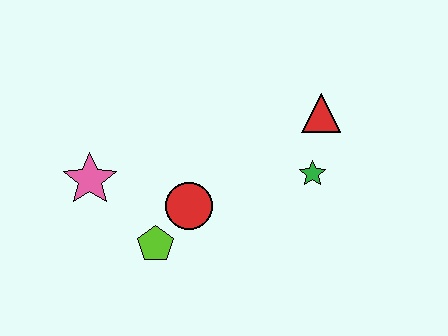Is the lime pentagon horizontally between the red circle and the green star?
No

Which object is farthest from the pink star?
The red triangle is farthest from the pink star.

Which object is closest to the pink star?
The lime pentagon is closest to the pink star.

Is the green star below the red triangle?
Yes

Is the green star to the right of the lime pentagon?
Yes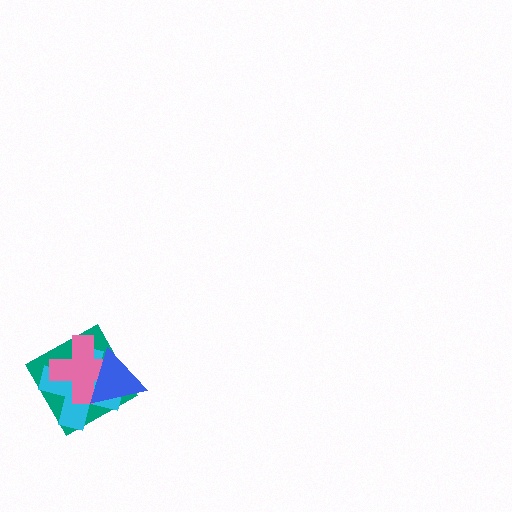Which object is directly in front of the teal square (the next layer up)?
The cyan cross is directly in front of the teal square.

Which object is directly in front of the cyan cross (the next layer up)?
The pink cross is directly in front of the cyan cross.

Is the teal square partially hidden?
Yes, it is partially covered by another shape.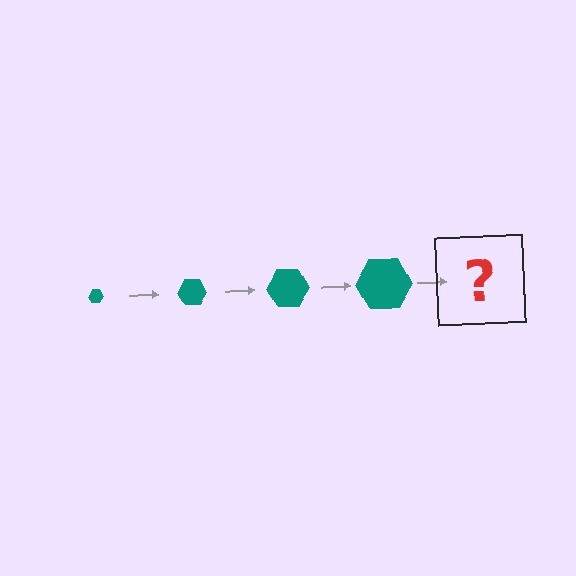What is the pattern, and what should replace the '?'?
The pattern is that the hexagon gets progressively larger each step. The '?' should be a teal hexagon, larger than the previous one.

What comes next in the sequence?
The next element should be a teal hexagon, larger than the previous one.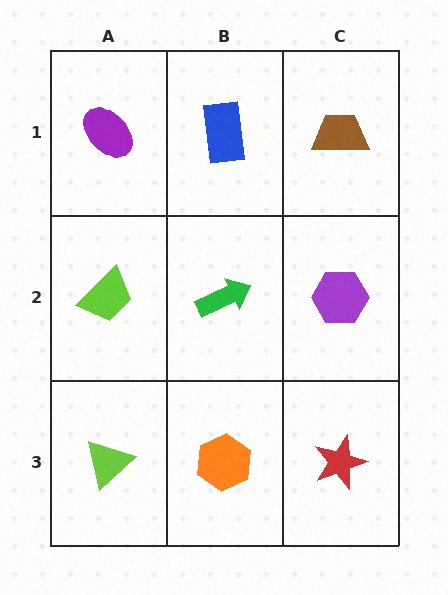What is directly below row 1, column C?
A purple hexagon.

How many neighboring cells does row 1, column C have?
2.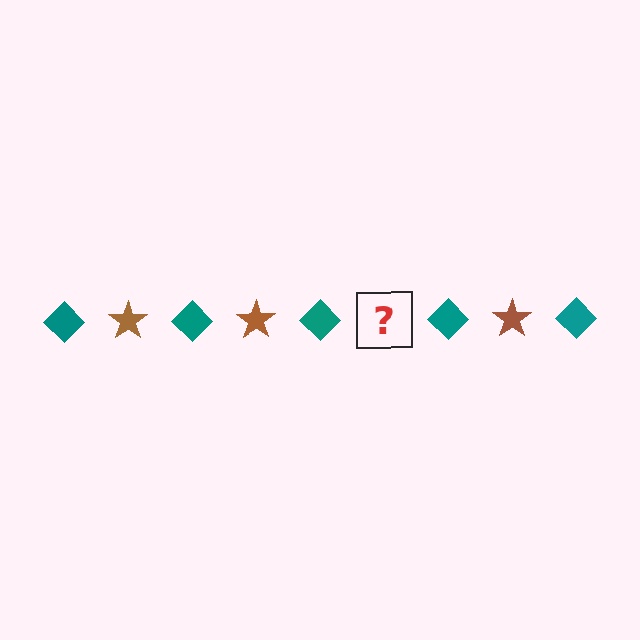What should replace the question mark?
The question mark should be replaced with a brown star.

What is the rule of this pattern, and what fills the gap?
The rule is that the pattern alternates between teal diamond and brown star. The gap should be filled with a brown star.